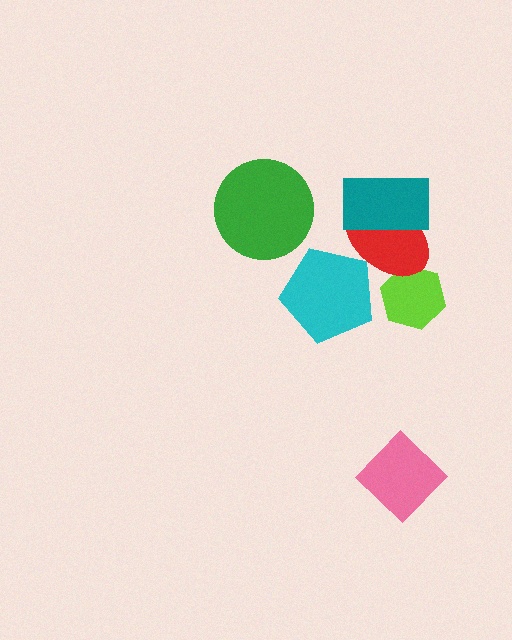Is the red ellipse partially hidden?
Yes, it is partially covered by another shape.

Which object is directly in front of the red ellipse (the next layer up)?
The teal rectangle is directly in front of the red ellipse.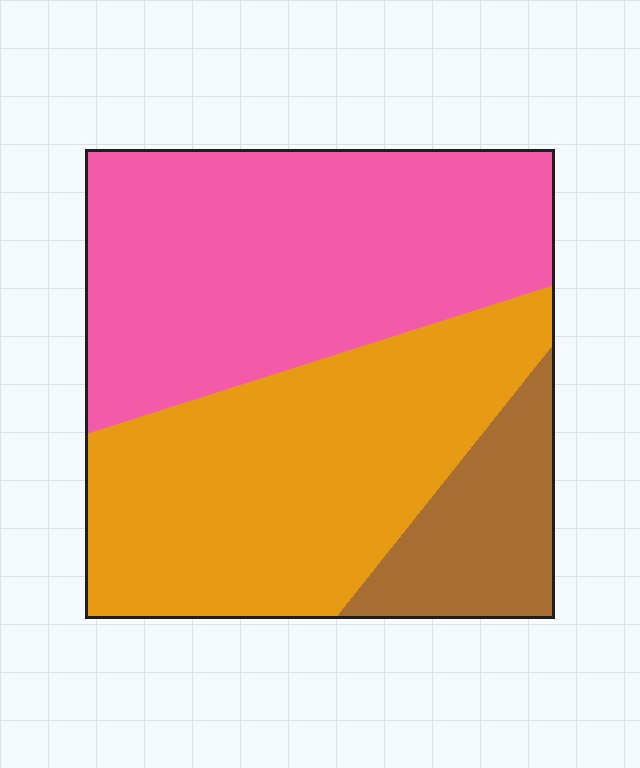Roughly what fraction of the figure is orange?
Orange covers roughly 40% of the figure.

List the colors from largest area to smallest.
From largest to smallest: pink, orange, brown.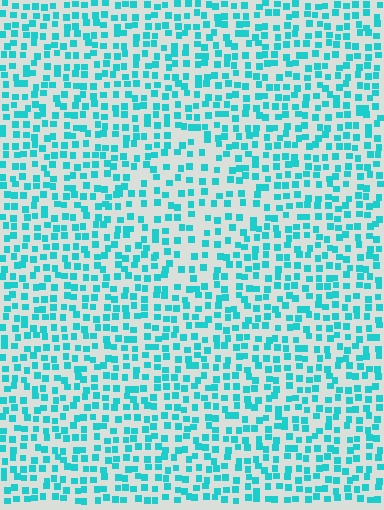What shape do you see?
I see a diamond.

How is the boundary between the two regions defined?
The boundary is defined by a change in element density (approximately 1.5x ratio). All elements are the same color, size, and shape.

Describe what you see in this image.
The image contains small cyan elements arranged at two different densities. A diamond-shaped region is visible where the elements are less densely packed than the surrounding area.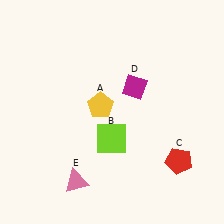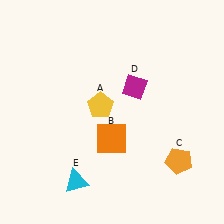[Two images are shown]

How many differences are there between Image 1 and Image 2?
There are 3 differences between the two images.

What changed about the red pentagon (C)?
In Image 1, C is red. In Image 2, it changed to orange.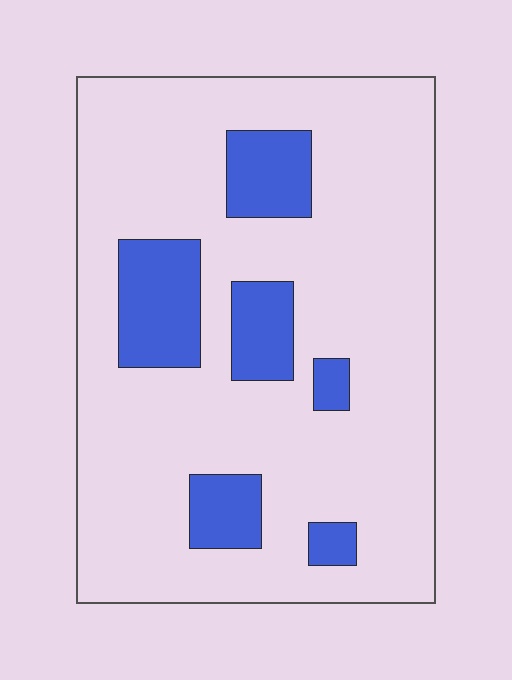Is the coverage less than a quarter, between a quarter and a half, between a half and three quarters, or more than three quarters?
Less than a quarter.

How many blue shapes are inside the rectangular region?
6.